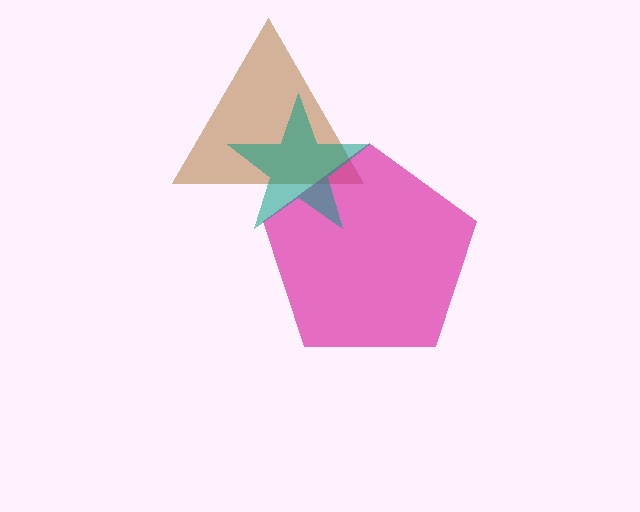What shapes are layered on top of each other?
The layered shapes are: a brown triangle, a magenta pentagon, a teal star.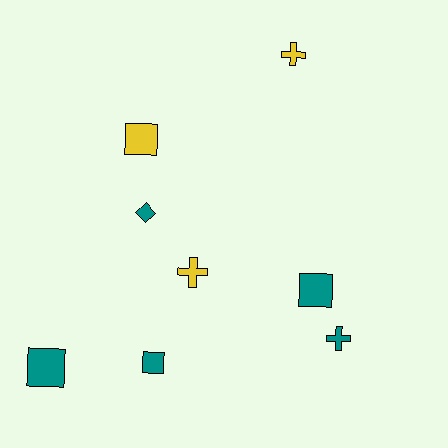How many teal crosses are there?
There is 1 teal cross.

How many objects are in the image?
There are 8 objects.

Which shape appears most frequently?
Square, with 4 objects.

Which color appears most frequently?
Teal, with 5 objects.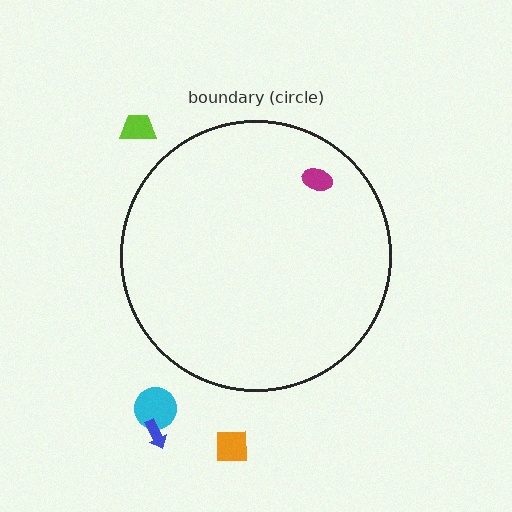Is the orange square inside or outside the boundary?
Outside.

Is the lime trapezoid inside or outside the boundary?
Outside.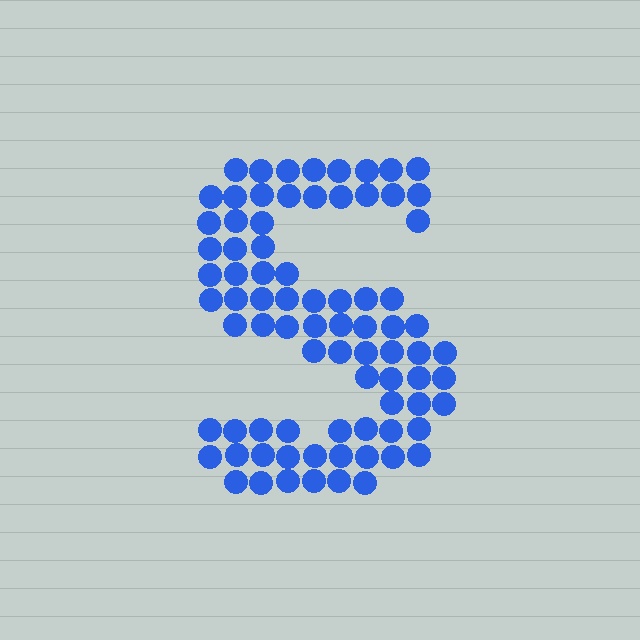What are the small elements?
The small elements are circles.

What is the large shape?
The large shape is the letter S.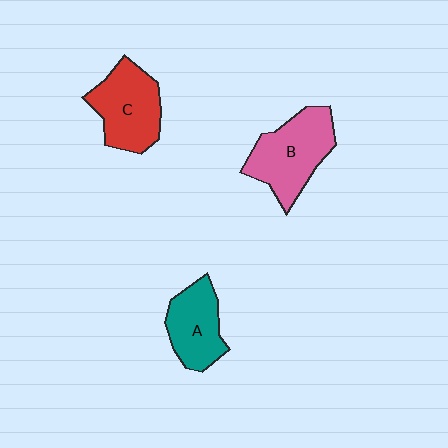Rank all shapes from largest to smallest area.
From largest to smallest: B (pink), C (red), A (teal).